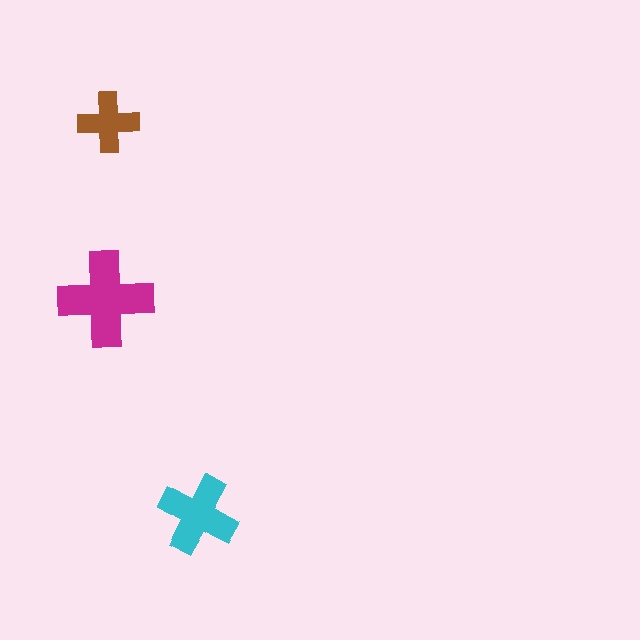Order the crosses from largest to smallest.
the magenta one, the cyan one, the brown one.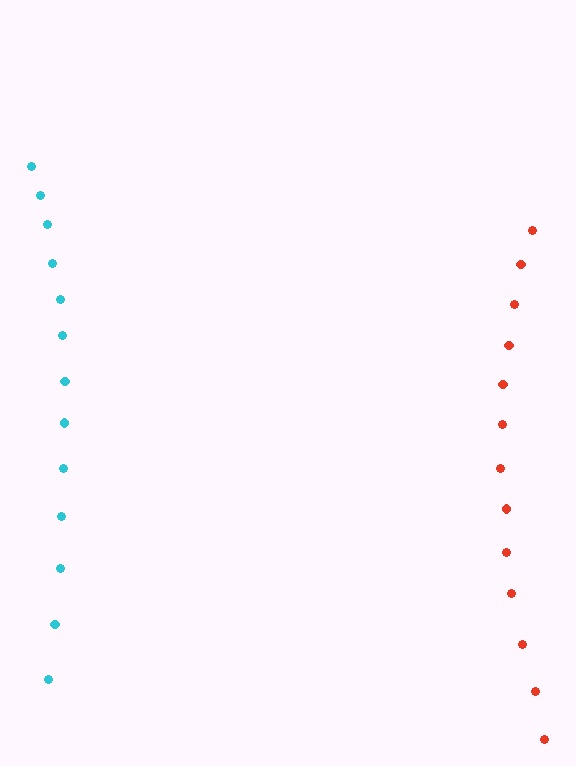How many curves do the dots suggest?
There are 2 distinct paths.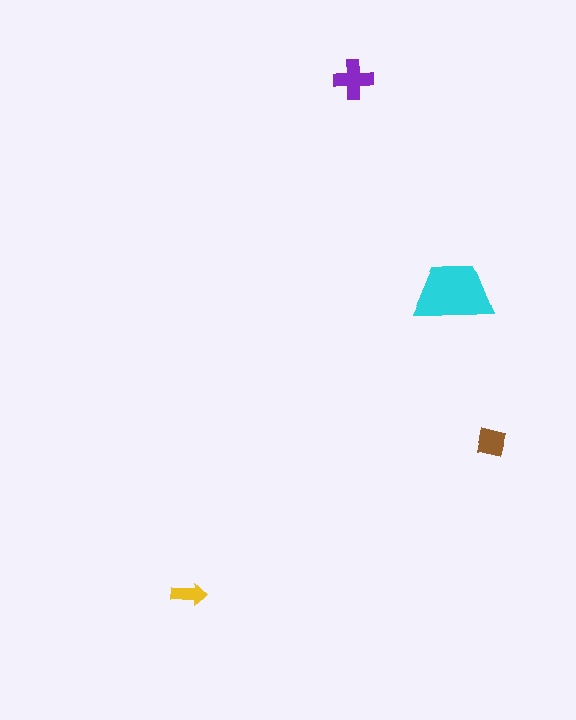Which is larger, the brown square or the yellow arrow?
The brown square.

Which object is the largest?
The cyan trapezoid.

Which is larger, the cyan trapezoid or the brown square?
The cyan trapezoid.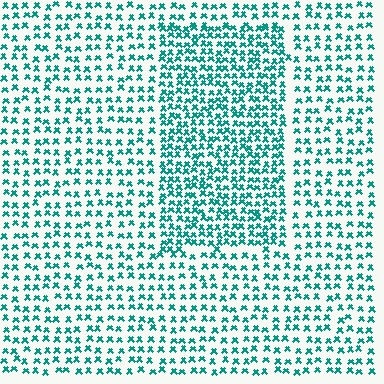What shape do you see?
I see a rectangle.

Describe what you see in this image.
The image contains small teal elements arranged at two different densities. A rectangle-shaped region is visible where the elements are more densely packed than the surrounding area.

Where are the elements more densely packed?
The elements are more densely packed inside the rectangle boundary.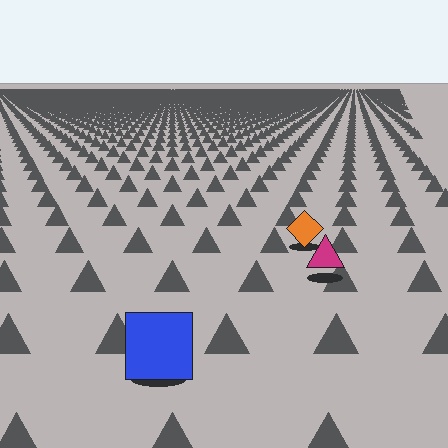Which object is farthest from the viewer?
The orange diamond is farthest from the viewer. It appears smaller and the ground texture around it is denser.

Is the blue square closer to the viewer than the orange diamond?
Yes. The blue square is closer — you can tell from the texture gradient: the ground texture is coarser near it.